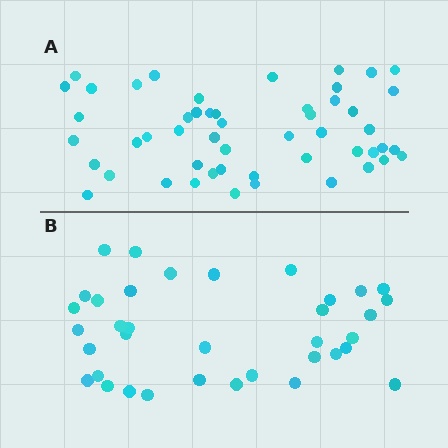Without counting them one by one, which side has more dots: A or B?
Region A (the top region) has more dots.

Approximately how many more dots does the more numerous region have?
Region A has approximately 15 more dots than region B.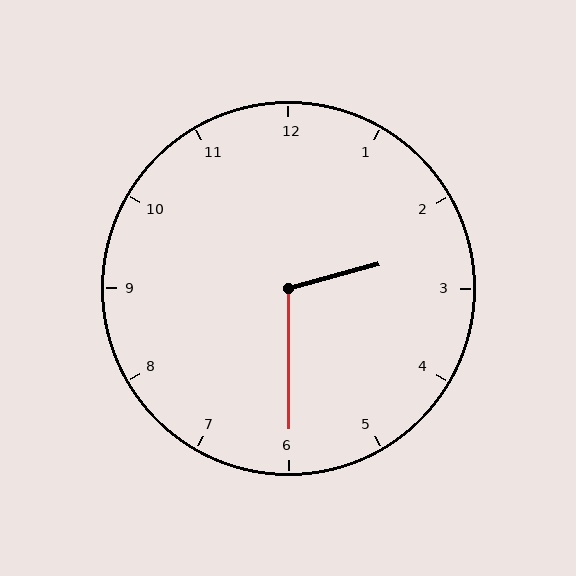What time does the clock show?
2:30.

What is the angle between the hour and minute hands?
Approximately 105 degrees.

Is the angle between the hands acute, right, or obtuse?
It is obtuse.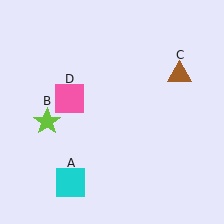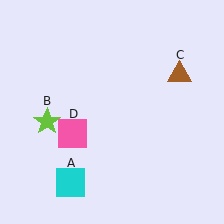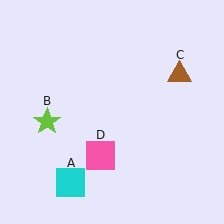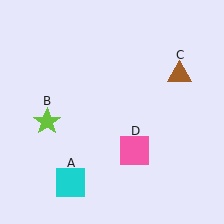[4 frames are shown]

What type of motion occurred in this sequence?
The pink square (object D) rotated counterclockwise around the center of the scene.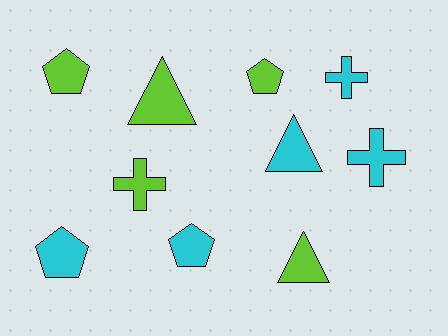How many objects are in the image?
There are 10 objects.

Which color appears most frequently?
Cyan, with 5 objects.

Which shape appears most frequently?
Pentagon, with 4 objects.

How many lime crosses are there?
There is 1 lime cross.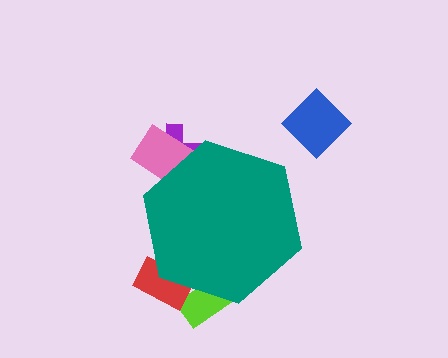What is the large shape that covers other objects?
A teal hexagon.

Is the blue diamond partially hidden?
No, the blue diamond is fully visible.